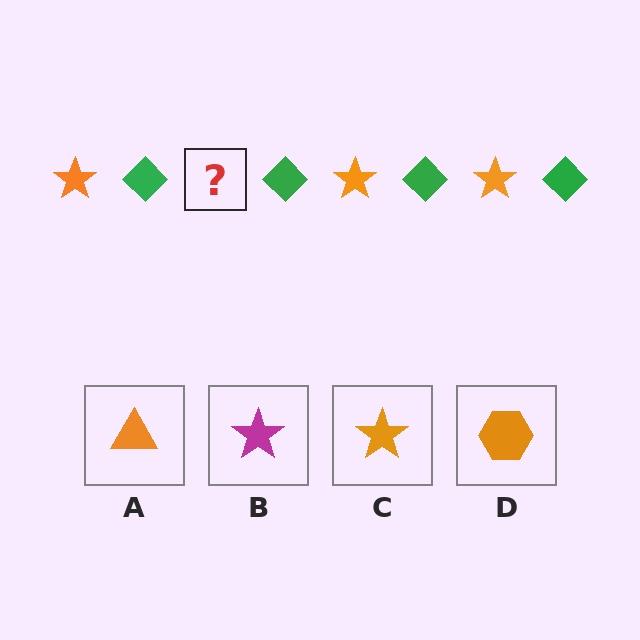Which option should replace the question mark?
Option C.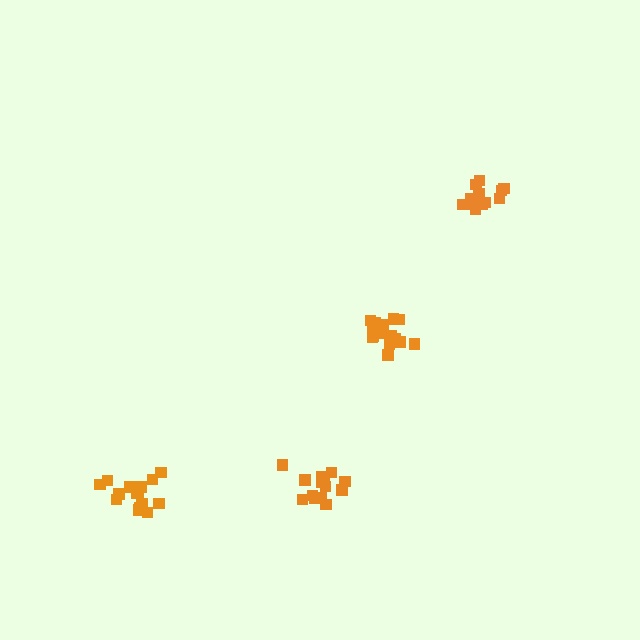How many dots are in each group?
Group 1: 14 dots, Group 2: 13 dots, Group 3: 15 dots, Group 4: 15 dots (57 total).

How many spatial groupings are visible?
There are 4 spatial groupings.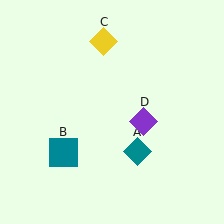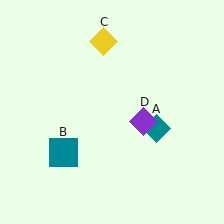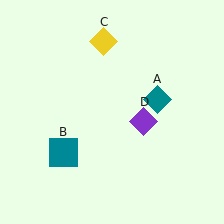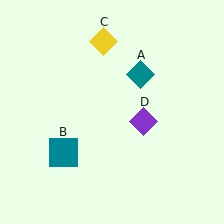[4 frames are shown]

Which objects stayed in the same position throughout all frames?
Teal square (object B) and yellow diamond (object C) and purple diamond (object D) remained stationary.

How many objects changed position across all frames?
1 object changed position: teal diamond (object A).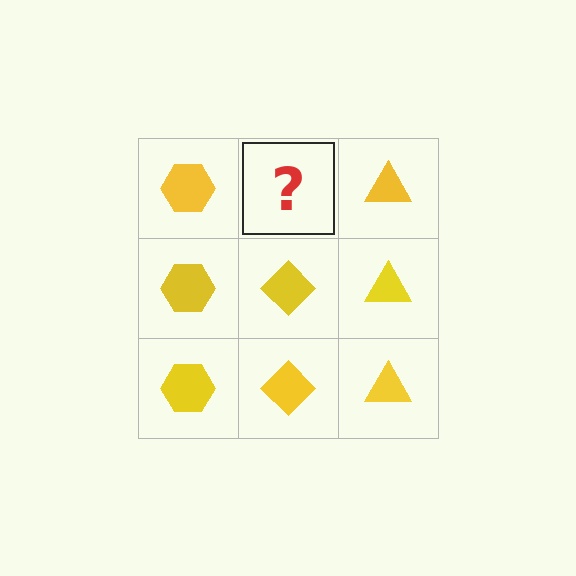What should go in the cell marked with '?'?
The missing cell should contain a yellow diamond.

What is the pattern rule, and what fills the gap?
The rule is that each column has a consistent shape. The gap should be filled with a yellow diamond.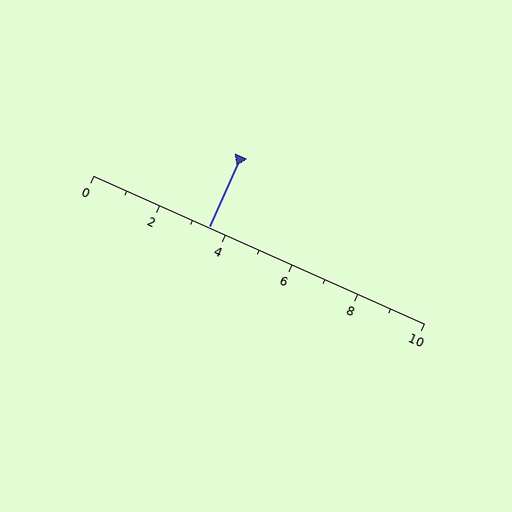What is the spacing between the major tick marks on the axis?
The major ticks are spaced 2 apart.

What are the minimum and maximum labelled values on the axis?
The axis runs from 0 to 10.